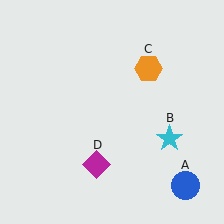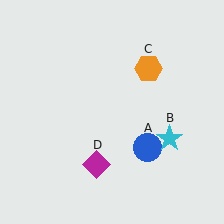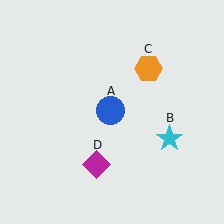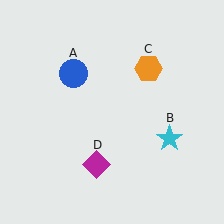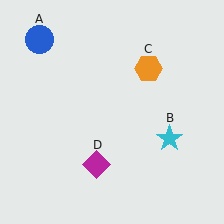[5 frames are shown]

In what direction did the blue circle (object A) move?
The blue circle (object A) moved up and to the left.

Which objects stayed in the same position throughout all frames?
Cyan star (object B) and orange hexagon (object C) and magenta diamond (object D) remained stationary.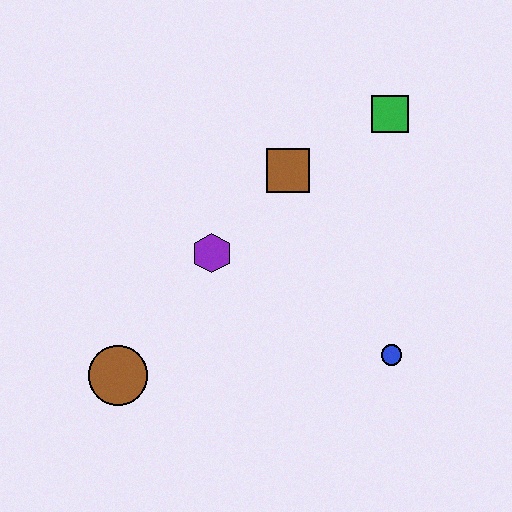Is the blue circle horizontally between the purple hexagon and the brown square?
No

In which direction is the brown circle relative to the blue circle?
The brown circle is to the left of the blue circle.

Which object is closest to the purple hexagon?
The brown square is closest to the purple hexagon.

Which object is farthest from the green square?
The brown circle is farthest from the green square.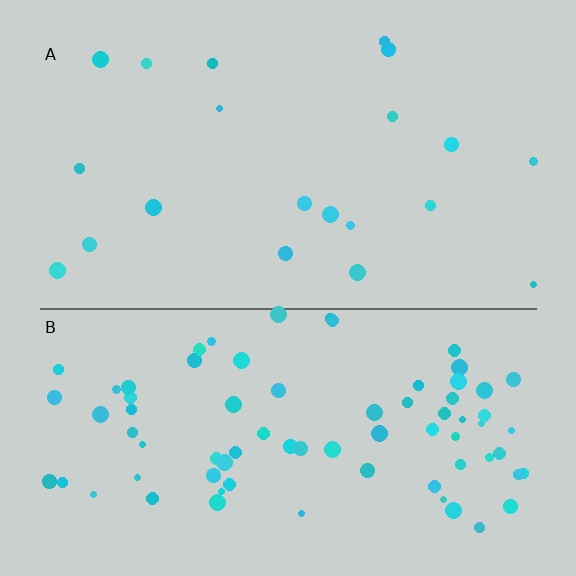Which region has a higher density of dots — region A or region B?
B (the bottom).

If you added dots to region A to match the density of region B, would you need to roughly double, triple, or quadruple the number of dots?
Approximately quadruple.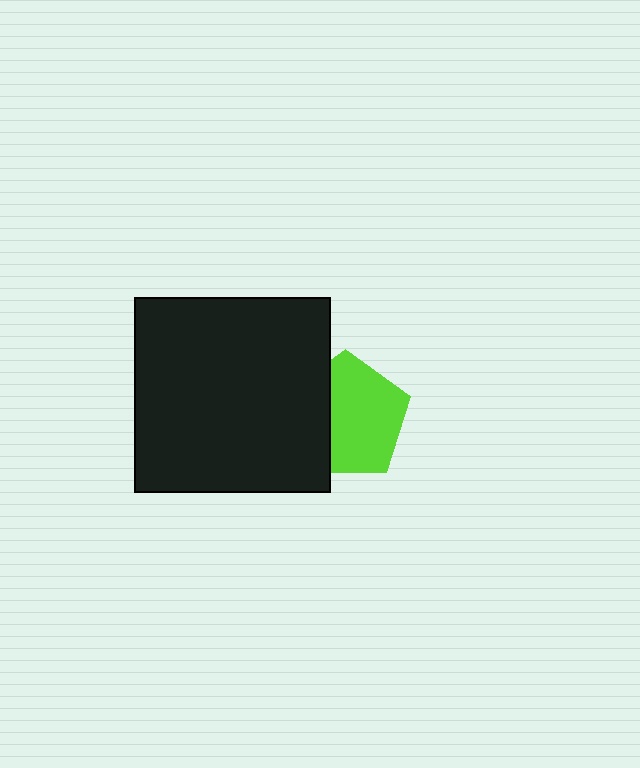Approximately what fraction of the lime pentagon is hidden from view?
Roughly 35% of the lime pentagon is hidden behind the black square.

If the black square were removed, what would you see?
You would see the complete lime pentagon.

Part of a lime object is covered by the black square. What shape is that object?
It is a pentagon.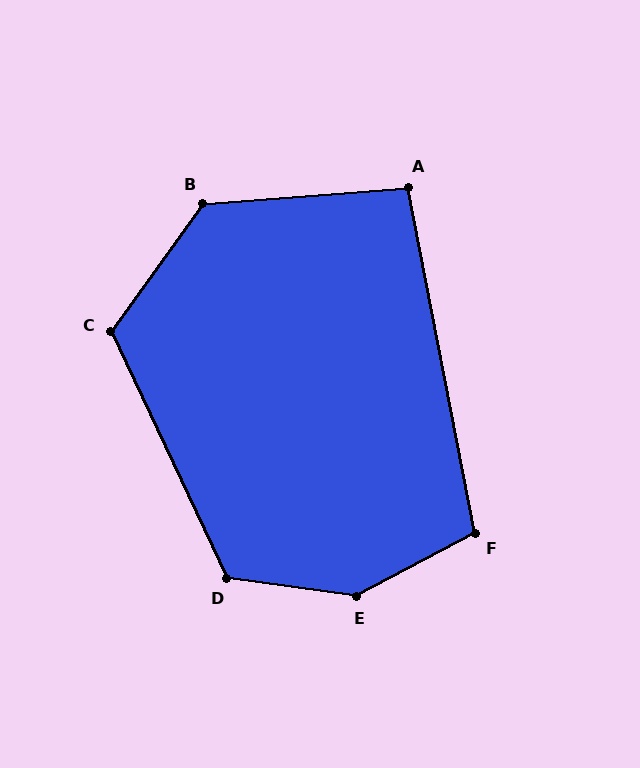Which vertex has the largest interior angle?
E, at approximately 144 degrees.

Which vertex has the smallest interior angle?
A, at approximately 97 degrees.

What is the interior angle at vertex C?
Approximately 119 degrees (obtuse).